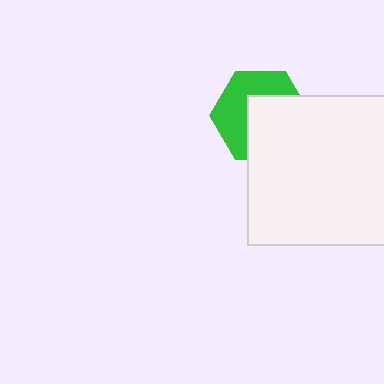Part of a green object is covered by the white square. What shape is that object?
It is a hexagon.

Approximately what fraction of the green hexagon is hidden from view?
Roughly 51% of the green hexagon is hidden behind the white square.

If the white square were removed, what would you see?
You would see the complete green hexagon.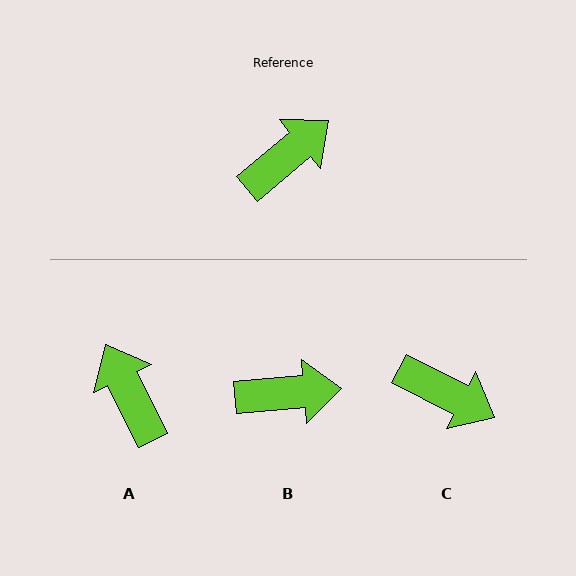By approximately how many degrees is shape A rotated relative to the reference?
Approximately 76 degrees counter-clockwise.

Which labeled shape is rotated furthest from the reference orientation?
A, about 76 degrees away.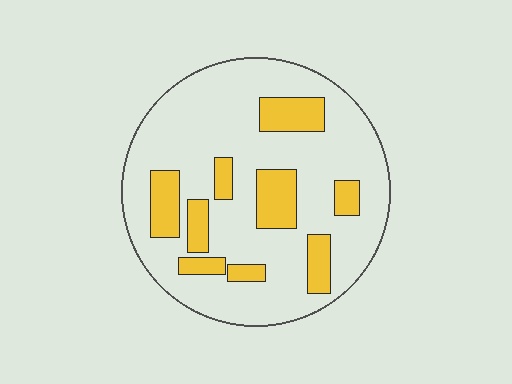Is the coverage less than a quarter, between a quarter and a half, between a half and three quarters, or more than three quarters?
Less than a quarter.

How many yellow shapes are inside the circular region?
9.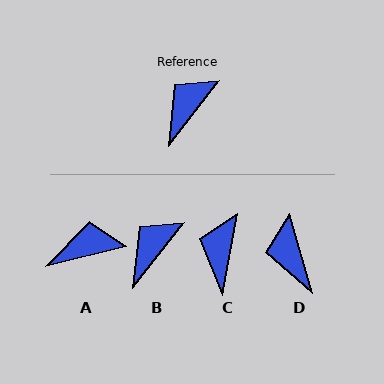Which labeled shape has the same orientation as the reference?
B.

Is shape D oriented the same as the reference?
No, it is off by about 54 degrees.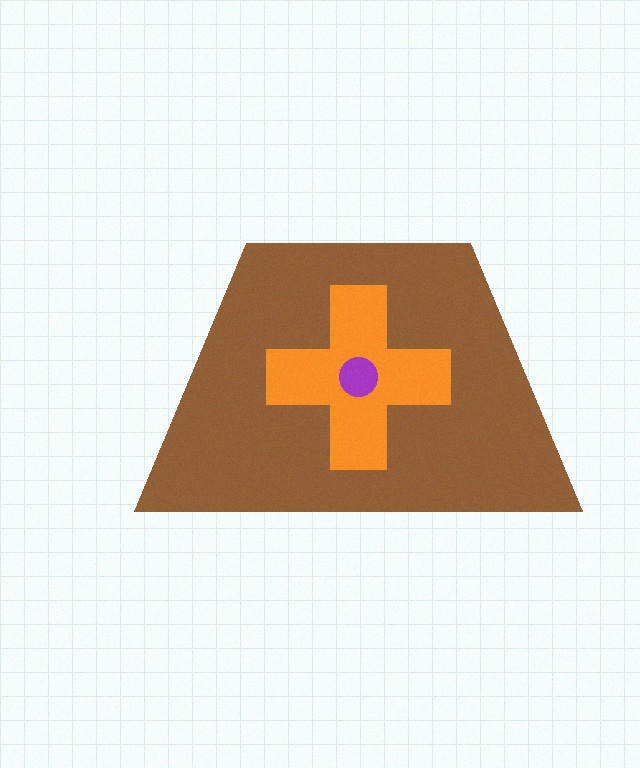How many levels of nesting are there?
3.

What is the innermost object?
The purple circle.